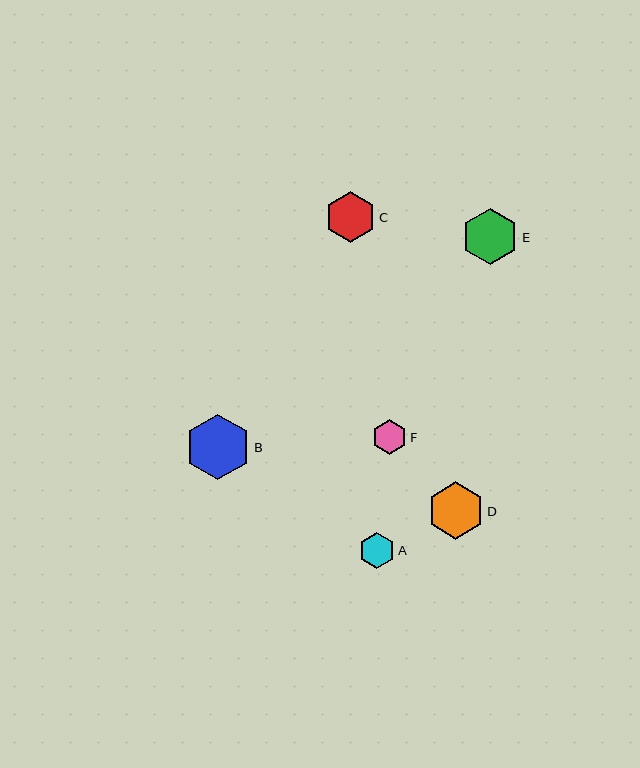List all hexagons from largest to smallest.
From largest to smallest: B, D, E, C, A, F.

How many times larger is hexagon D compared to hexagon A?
Hexagon D is approximately 1.6 times the size of hexagon A.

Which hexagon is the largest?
Hexagon B is the largest with a size of approximately 65 pixels.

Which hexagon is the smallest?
Hexagon F is the smallest with a size of approximately 35 pixels.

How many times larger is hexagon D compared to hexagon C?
Hexagon D is approximately 1.1 times the size of hexagon C.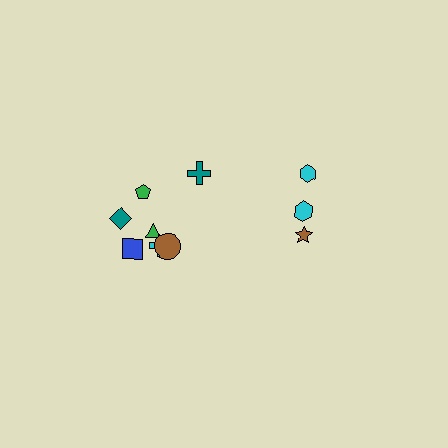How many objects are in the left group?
There are 7 objects.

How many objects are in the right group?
There are 3 objects.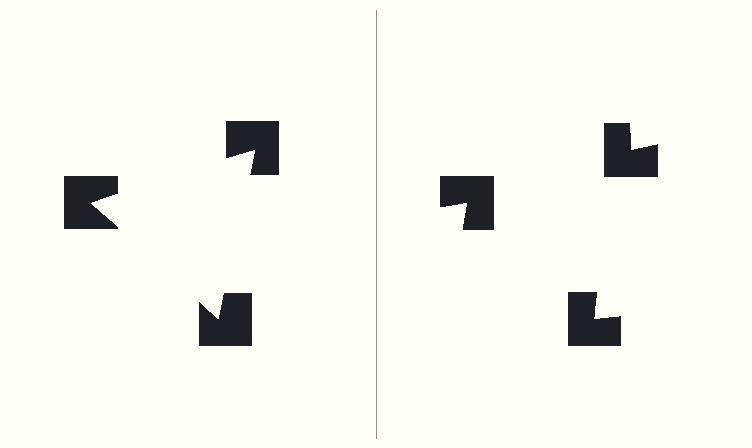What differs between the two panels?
The notched squares are positioned identically on both sides; only the wedge orientations differ. On the left they align to a triangle; on the right they are misaligned.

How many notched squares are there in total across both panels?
6 — 3 on each side.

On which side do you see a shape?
An illusory triangle appears on the left side. On the right side the wedge cuts are rotated, so no coherent shape forms.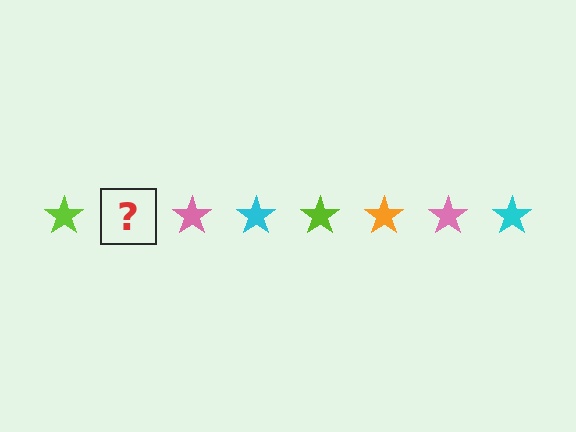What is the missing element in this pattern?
The missing element is an orange star.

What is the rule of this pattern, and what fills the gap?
The rule is that the pattern cycles through lime, orange, pink, cyan stars. The gap should be filled with an orange star.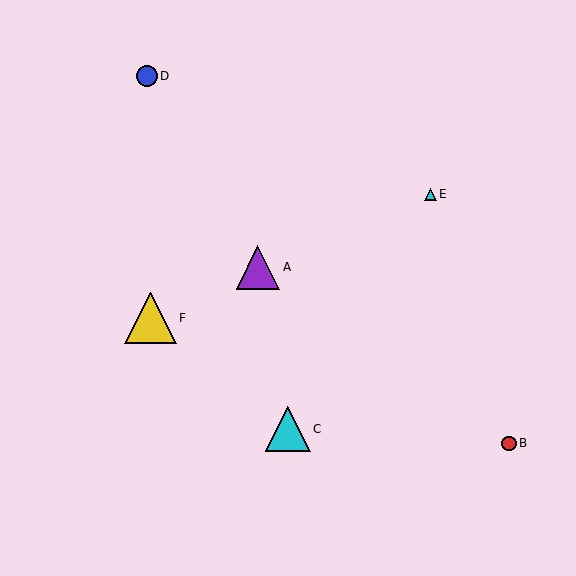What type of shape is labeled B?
Shape B is a red circle.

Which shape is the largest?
The yellow triangle (labeled F) is the largest.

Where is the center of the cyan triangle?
The center of the cyan triangle is at (288, 429).